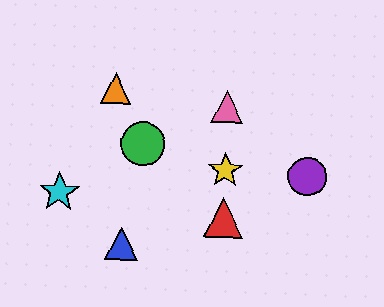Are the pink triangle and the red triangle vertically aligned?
Yes, both are at x≈228.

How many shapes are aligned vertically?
3 shapes (the red triangle, the yellow star, the pink triangle) are aligned vertically.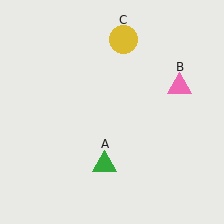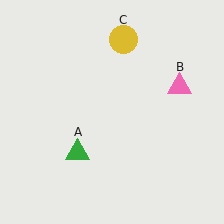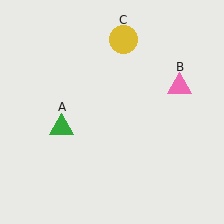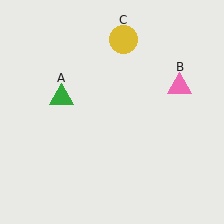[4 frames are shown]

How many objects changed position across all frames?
1 object changed position: green triangle (object A).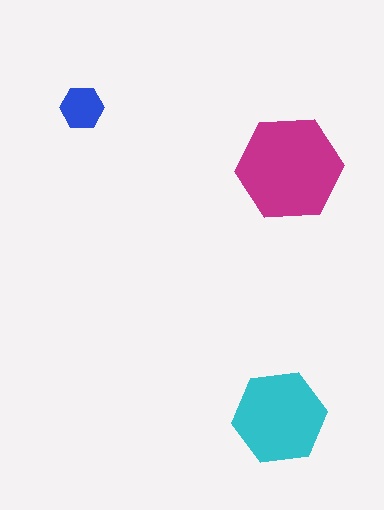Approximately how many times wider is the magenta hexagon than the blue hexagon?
About 2.5 times wider.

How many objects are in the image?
There are 3 objects in the image.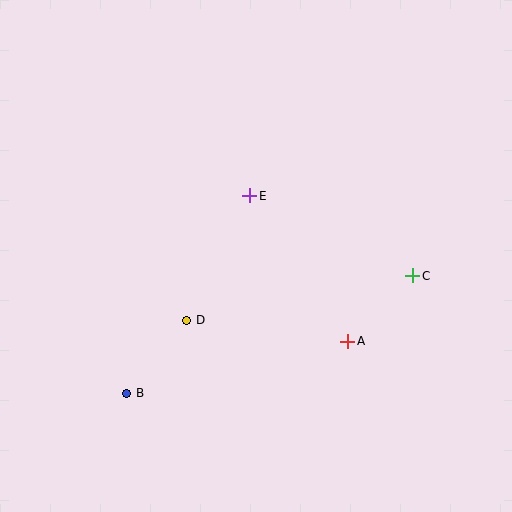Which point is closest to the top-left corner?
Point E is closest to the top-left corner.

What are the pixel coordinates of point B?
Point B is at (127, 393).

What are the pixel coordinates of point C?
Point C is at (413, 276).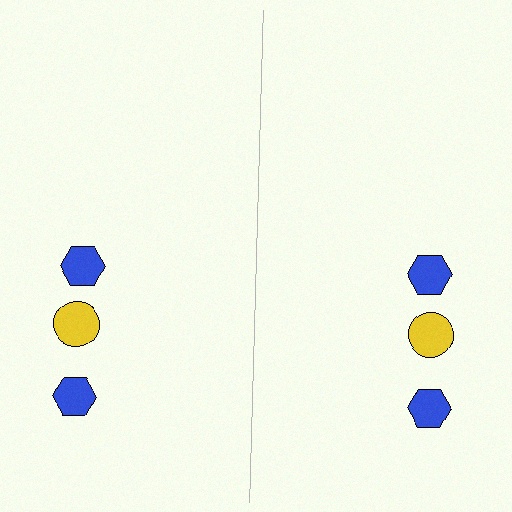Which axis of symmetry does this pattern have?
The pattern has a vertical axis of symmetry running through the center of the image.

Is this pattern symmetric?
Yes, this pattern has bilateral (reflection) symmetry.